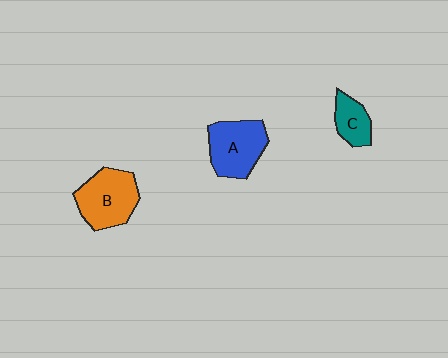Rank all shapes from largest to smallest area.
From largest to smallest: B (orange), A (blue), C (teal).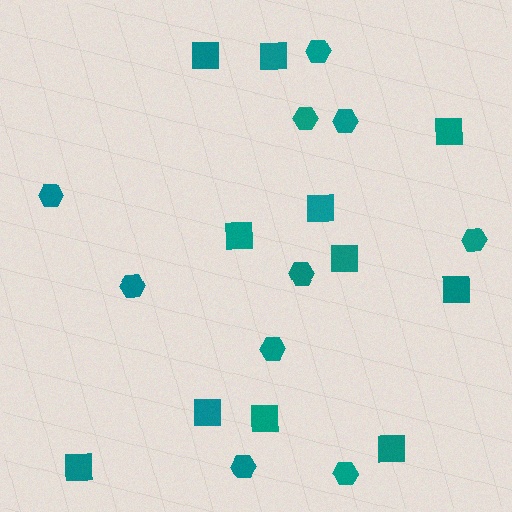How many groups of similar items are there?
There are 2 groups: one group of hexagons (10) and one group of squares (11).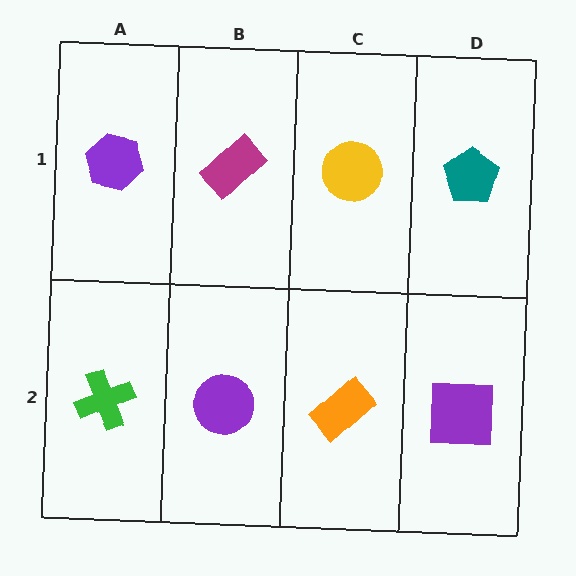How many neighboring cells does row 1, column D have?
2.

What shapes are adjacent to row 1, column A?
A green cross (row 2, column A), a magenta rectangle (row 1, column B).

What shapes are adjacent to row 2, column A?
A purple hexagon (row 1, column A), a purple circle (row 2, column B).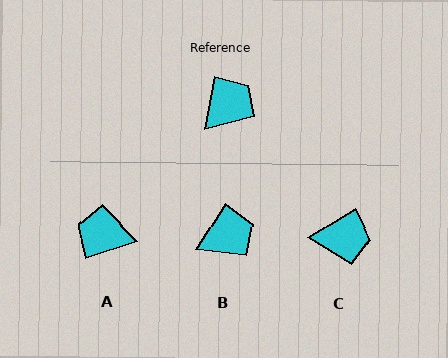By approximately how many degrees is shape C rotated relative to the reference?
Approximately 47 degrees clockwise.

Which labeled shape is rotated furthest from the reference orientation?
A, about 119 degrees away.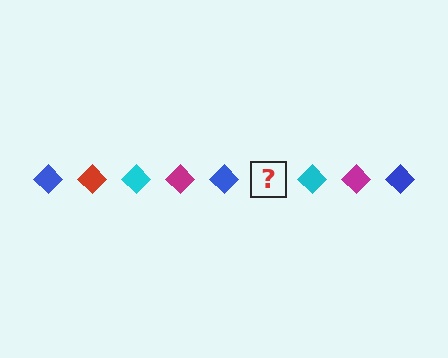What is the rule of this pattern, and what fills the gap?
The rule is that the pattern cycles through blue, red, cyan, magenta diamonds. The gap should be filled with a red diamond.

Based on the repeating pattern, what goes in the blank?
The blank should be a red diamond.